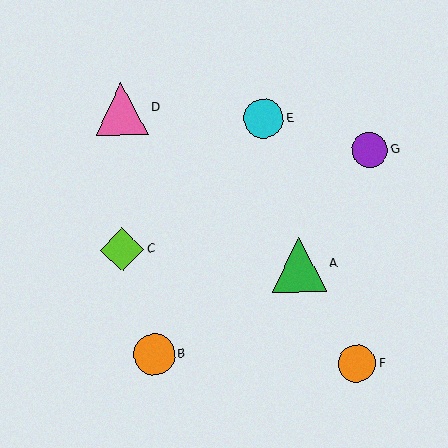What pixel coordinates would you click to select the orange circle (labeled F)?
Click at (357, 363) to select the orange circle F.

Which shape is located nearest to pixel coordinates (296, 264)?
The green triangle (labeled A) at (299, 264) is nearest to that location.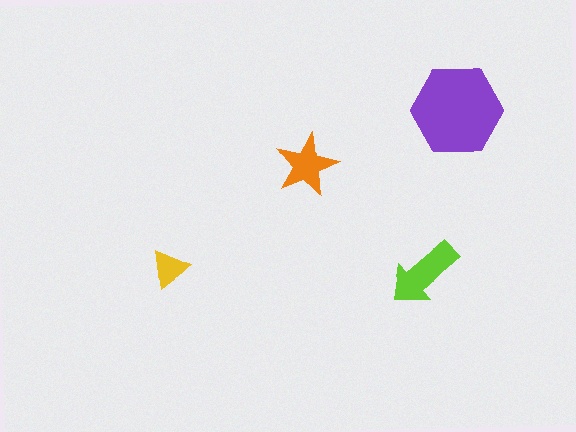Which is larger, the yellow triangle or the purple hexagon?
The purple hexagon.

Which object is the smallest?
The yellow triangle.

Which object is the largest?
The purple hexagon.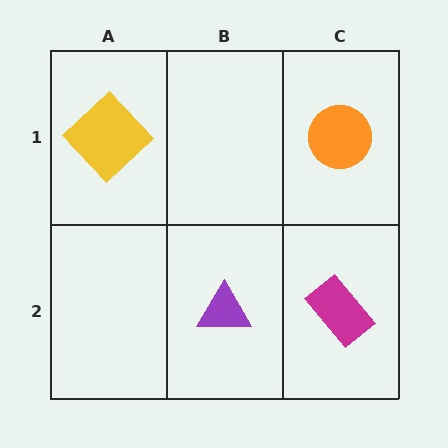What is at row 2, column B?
A purple triangle.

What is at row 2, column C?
A magenta rectangle.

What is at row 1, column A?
A yellow diamond.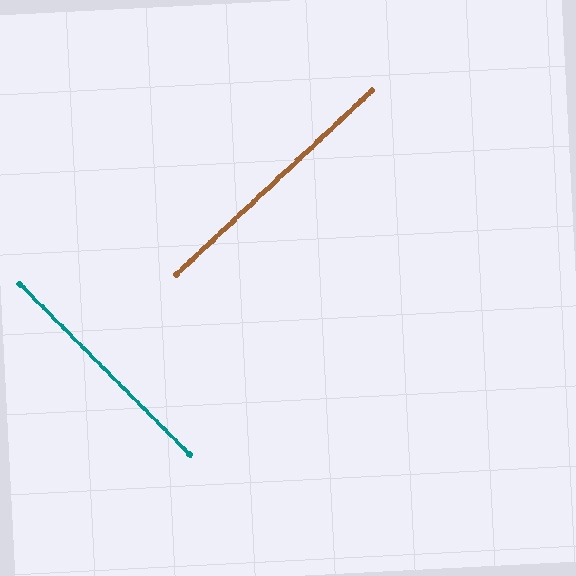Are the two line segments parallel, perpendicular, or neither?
Perpendicular — they meet at approximately 88°.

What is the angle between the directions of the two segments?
Approximately 88 degrees.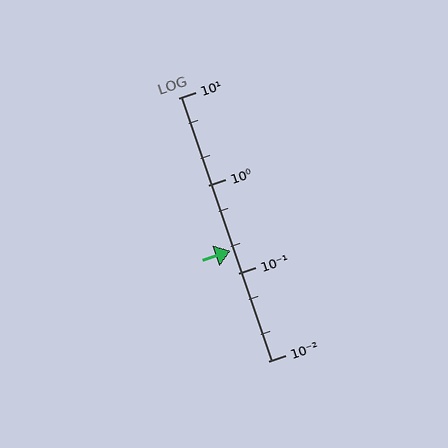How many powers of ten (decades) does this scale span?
The scale spans 3 decades, from 0.01 to 10.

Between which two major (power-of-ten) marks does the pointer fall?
The pointer is between 0.1 and 1.